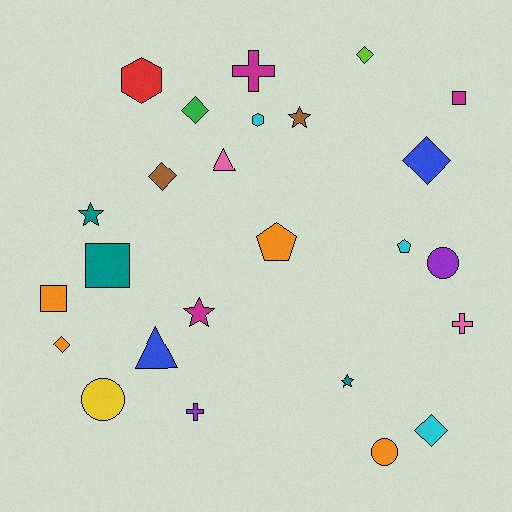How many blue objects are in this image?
There are 2 blue objects.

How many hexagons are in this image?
There are 2 hexagons.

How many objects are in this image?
There are 25 objects.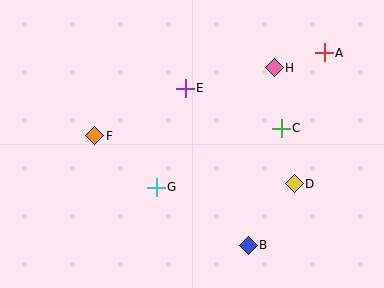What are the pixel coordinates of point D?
Point D is at (294, 184).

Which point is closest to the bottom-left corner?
Point F is closest to the bottom-left corner.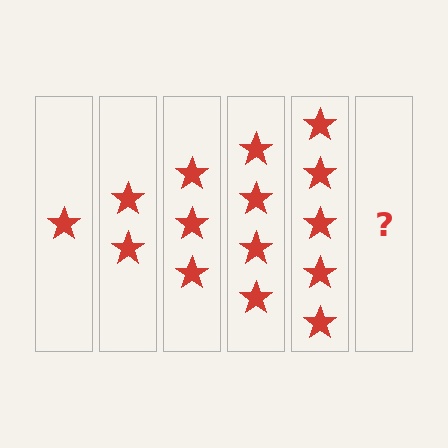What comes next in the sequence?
The next element should be 6 stars.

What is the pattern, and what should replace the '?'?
The pattern is that each step adds one more star. The '?' should be 6 stars.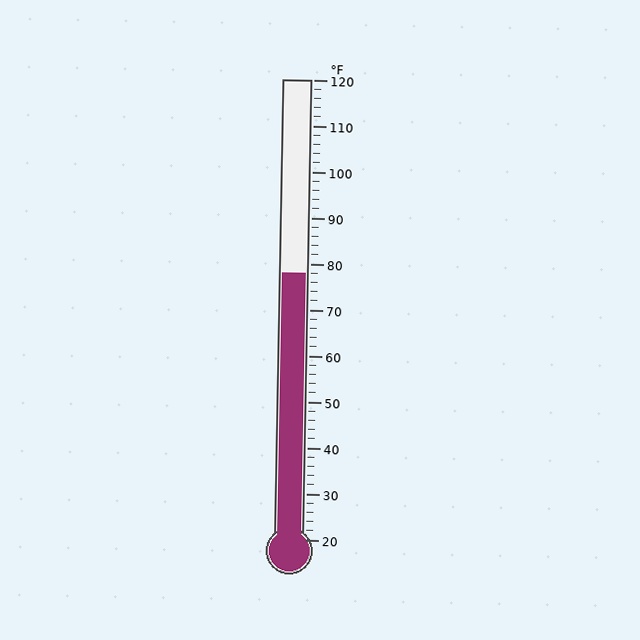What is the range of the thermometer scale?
The thermometer scale ranges from 20°F to 120°F.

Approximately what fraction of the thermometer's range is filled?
The thermometer is filled to approximately 60% of its range.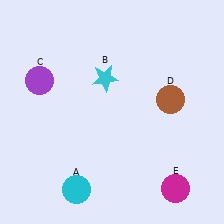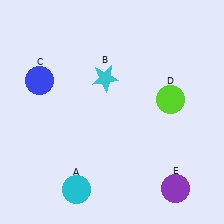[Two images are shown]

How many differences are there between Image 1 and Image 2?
There are 3 differences between the two images.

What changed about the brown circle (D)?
In Image 1, D is brown. In Image 2, it changed to lime.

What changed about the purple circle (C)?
In Image 1, C is purple. In Image 2, it changed to blue.